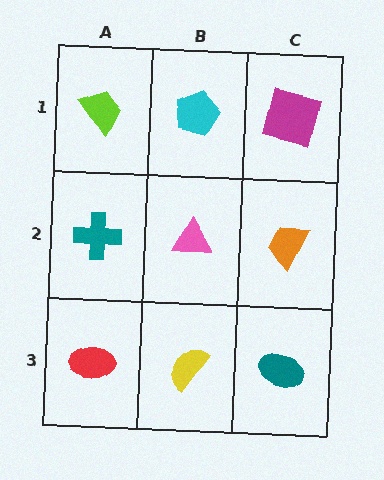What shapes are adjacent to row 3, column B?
A pink triangle (row 2, column B), a red ellipse (row 3, column A), a teal ellipse (row 3, column C).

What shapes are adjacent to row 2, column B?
A cyan pentagon (row 1, column B), a yellow semicircle (row 3, column B), a teal cross (row 2, column A), an orange trapezoid (row 2, column C).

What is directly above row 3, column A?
A teal cross.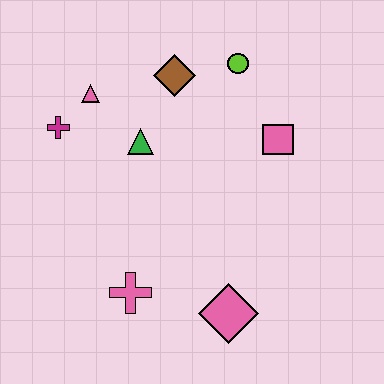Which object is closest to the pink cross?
The pink diamond is closest to the pink cross.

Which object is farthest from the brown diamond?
The pink diamond is farthest from the brown diamond.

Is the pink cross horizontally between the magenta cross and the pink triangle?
No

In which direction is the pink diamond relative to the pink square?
The pink diamond is below the pink square.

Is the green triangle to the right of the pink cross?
Yes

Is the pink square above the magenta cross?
No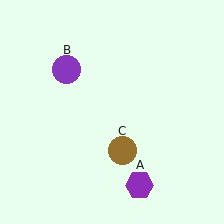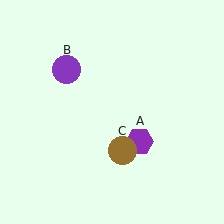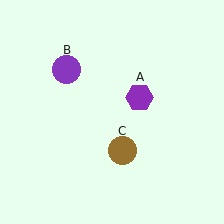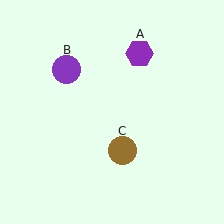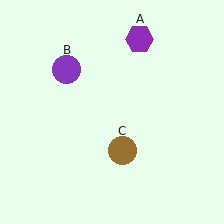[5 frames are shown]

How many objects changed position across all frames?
1 object changed position: purple hexagon (object A).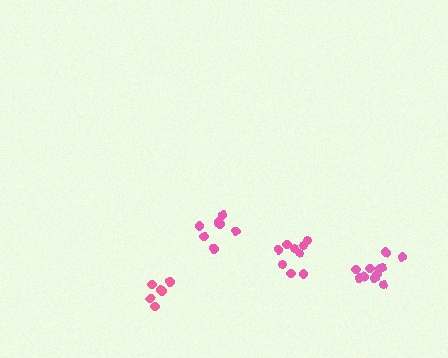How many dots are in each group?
Group 1: 9 dots, Group 2: 9 dots, Group 3: 11 dots, Group 4: 6 dots (35 total).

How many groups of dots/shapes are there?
There are 4 groups.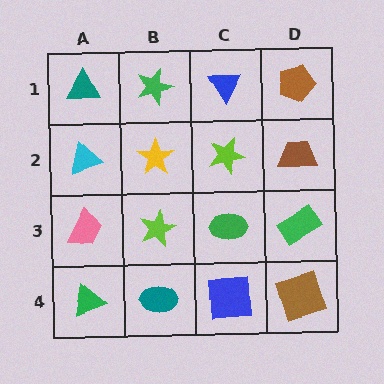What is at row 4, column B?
A teal ellipse.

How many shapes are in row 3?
4 shapes.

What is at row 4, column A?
A green triangle.